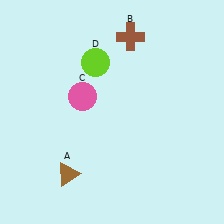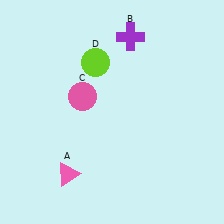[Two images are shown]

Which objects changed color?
A changed from brown to pink. B changed from brown to purple.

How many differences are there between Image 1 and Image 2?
There are 2 differences between the two images.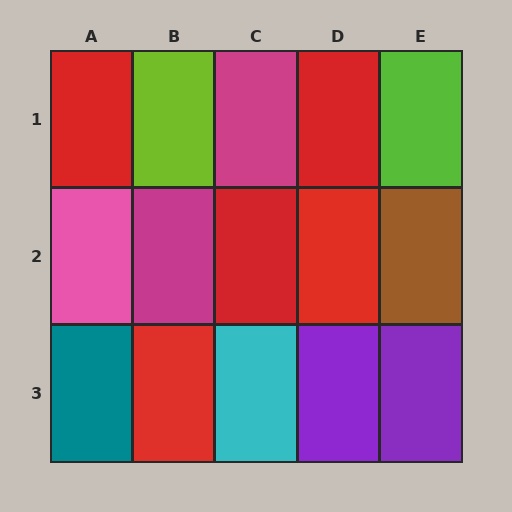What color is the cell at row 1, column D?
Red.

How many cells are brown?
1 cell is brown.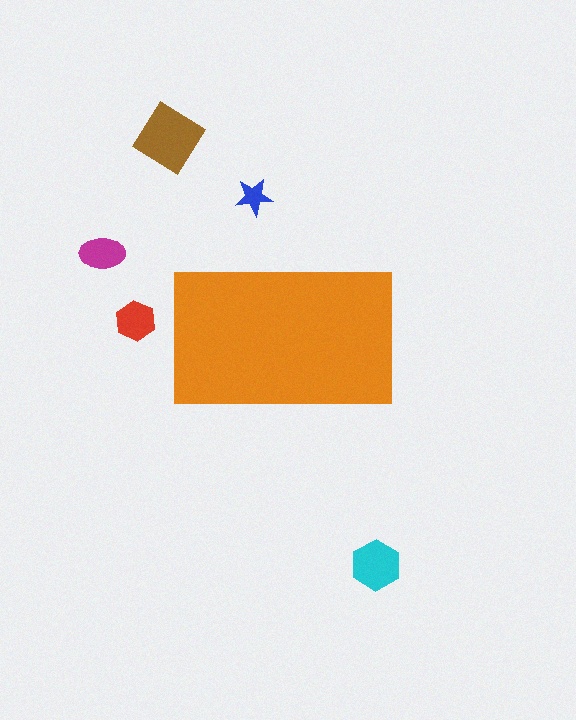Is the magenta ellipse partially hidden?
No, the magenta ellipse is fully visible.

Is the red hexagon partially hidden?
No, the red hexagon is fully visible.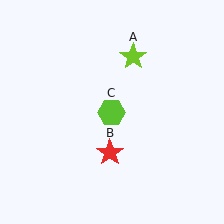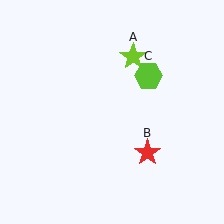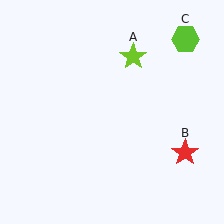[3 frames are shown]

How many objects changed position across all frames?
2 objects changed position: red star (object B), lime hexagon (object C).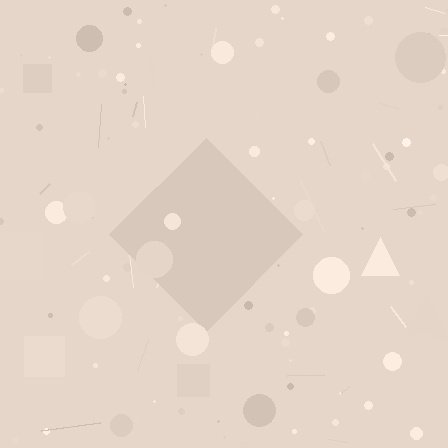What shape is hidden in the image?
A diamond is hidden in the image.